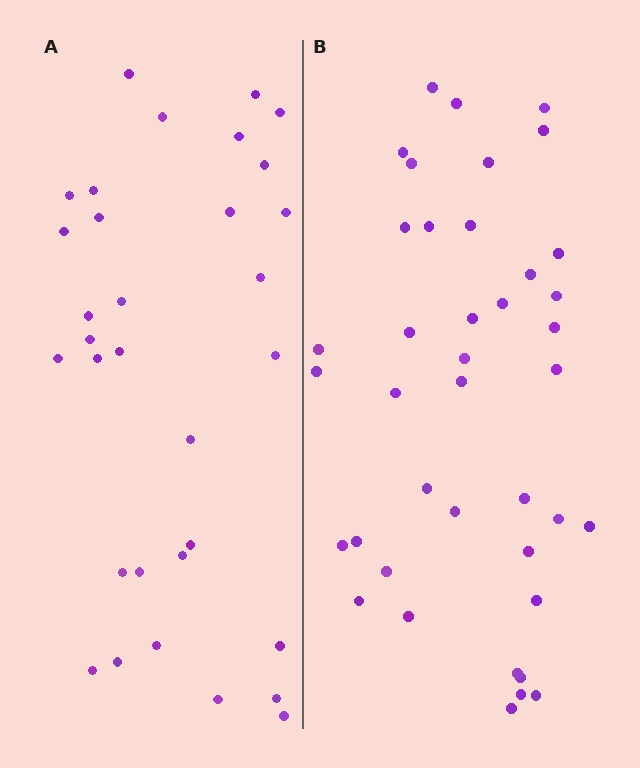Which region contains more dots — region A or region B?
Region B (the right region) has more dots.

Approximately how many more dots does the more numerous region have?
Region B has roughly 8 or so more dots than region A.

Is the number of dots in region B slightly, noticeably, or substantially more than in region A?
Region B has noticeably more, but not dramatically so. The ratio is roughly 1.2 to 1.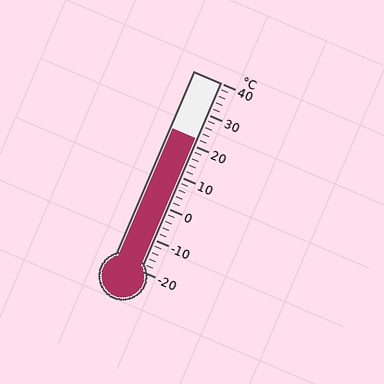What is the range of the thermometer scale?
The thermometer scale ranges from -20°C to 40°C.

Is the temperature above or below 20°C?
The temperature is above 20°C.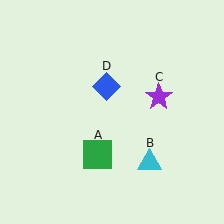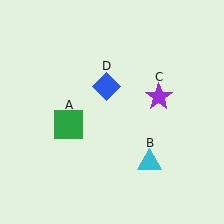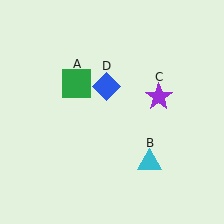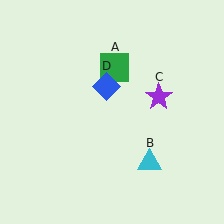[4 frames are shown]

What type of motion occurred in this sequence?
The green square (object A) rotated clockwise around the center of the scene.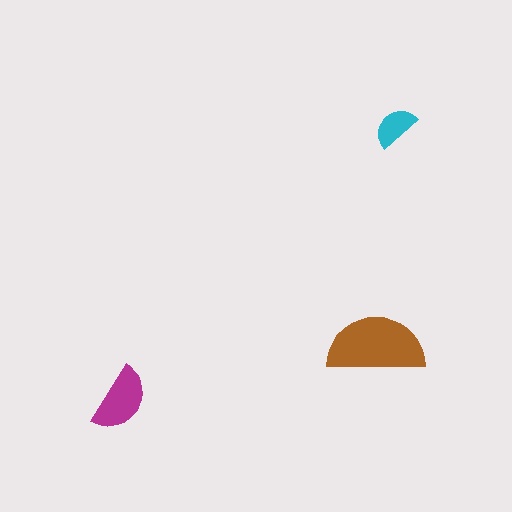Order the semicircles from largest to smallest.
the brown one, the magenta one, the cyan one.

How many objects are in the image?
There are 3 objects in the image.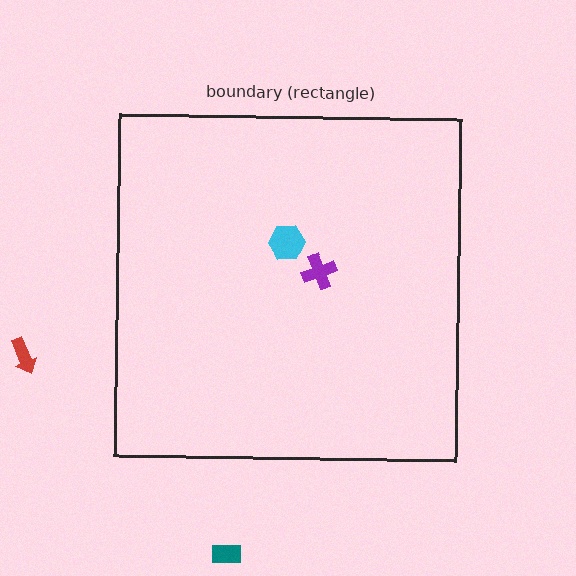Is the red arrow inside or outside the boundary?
Outside.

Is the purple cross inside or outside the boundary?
Inside.